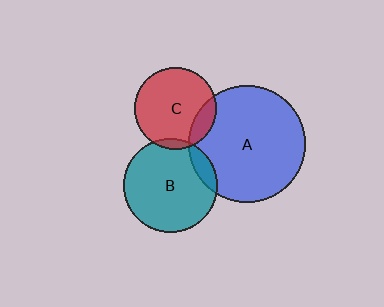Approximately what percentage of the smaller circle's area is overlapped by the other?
Approximately 15%.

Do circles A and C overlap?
Yes.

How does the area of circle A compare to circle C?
Approximately 2.0 times.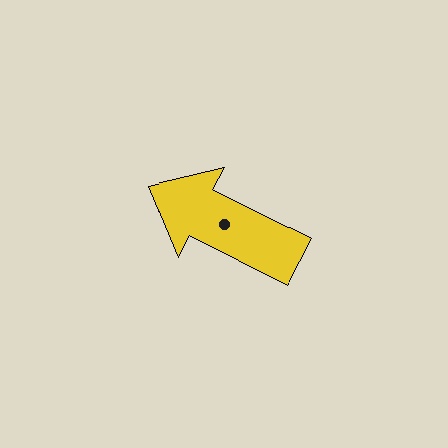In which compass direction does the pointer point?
Northwest.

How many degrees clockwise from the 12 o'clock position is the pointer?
Approximately 297 degrees.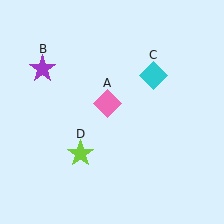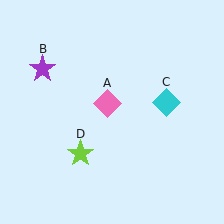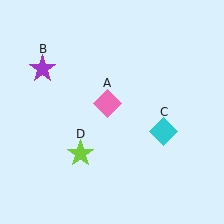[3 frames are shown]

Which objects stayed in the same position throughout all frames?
Pink diamond (object A) and purple star (object B) and lime star (object D) remained stationary.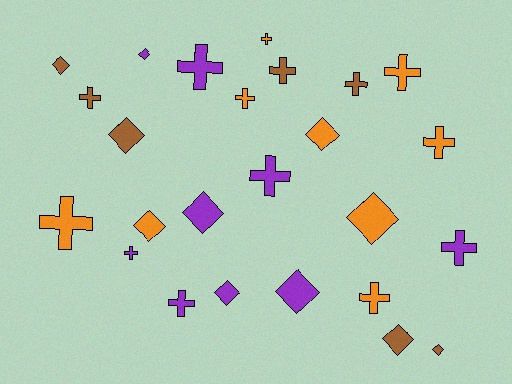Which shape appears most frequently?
Cross, with 14 objects.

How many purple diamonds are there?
There are 4 purple diamonds.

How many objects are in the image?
There are 25 objects.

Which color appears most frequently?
Purple, with 9 objects.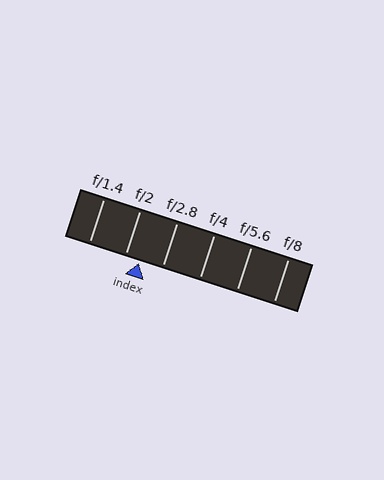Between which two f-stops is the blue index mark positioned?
The index mark is between f/2 and f/2.8.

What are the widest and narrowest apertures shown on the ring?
The widest aperture shown is f/1.4 and the narrowest is f/8.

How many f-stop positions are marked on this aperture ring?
There are 6 f-stop positions marked.